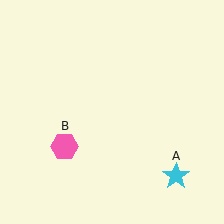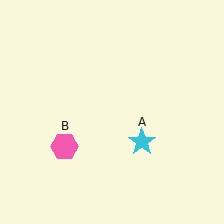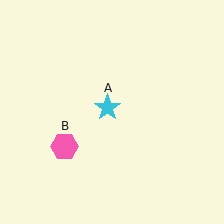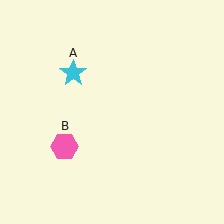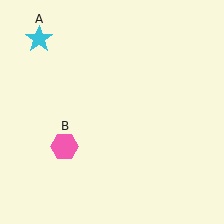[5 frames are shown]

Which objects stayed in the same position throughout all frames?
Pink hexagon (object B) remained stationary.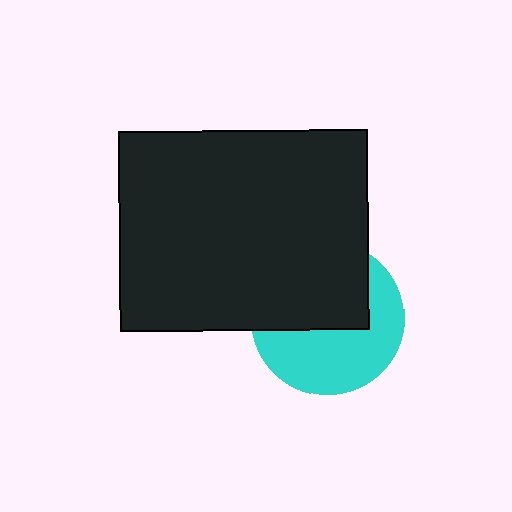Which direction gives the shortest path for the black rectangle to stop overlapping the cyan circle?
Moving up gives the shortest separation.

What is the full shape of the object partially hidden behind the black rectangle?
The partially hidden object is a cyan circle.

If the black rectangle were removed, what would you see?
You would see the complete cyan circle.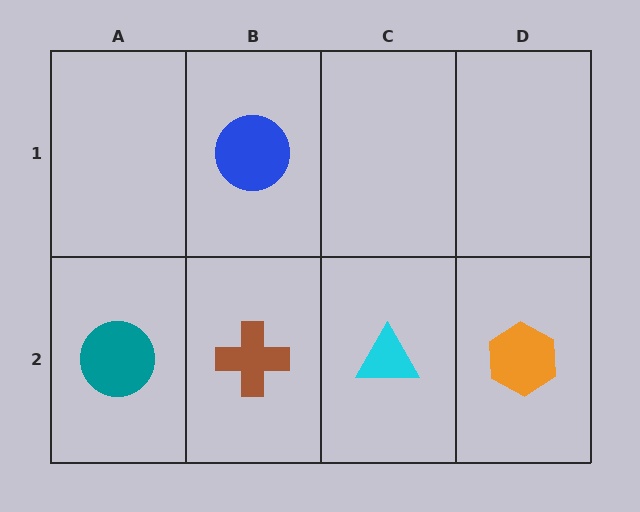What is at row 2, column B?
A brown cross.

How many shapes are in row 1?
1 shape.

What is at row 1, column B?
A blue circle.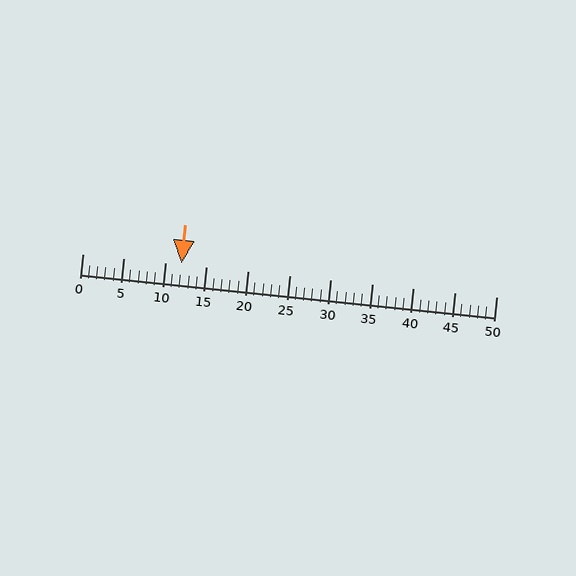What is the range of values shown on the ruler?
The ruler shows values from 0 to 50.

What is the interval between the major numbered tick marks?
The major tick marks are spaced 5 units apart.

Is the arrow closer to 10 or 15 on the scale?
The arrow is closer to 10.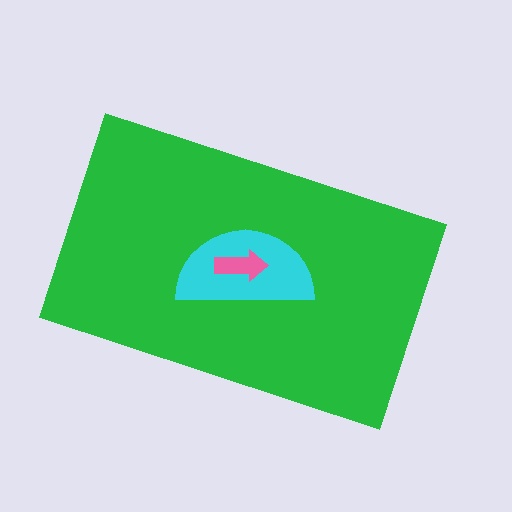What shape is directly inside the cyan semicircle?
The pink arrow.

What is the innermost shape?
The pink arrow.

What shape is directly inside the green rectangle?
The cyan semicircle.